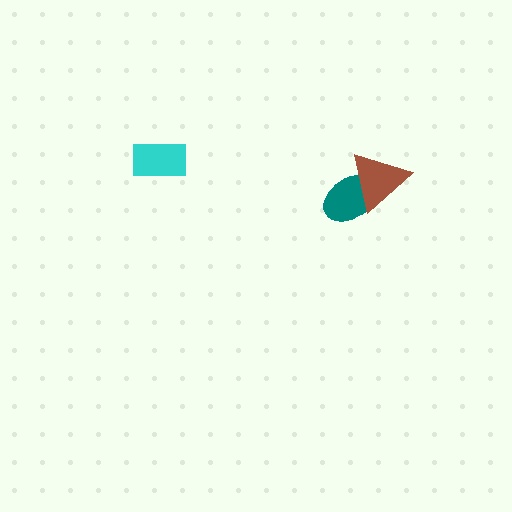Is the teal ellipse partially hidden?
Yes, it is partially covered by another shape.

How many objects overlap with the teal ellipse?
1 object overlaps with the teal ellipse.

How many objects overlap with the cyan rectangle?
0 objects overlap with the cyan rectangle.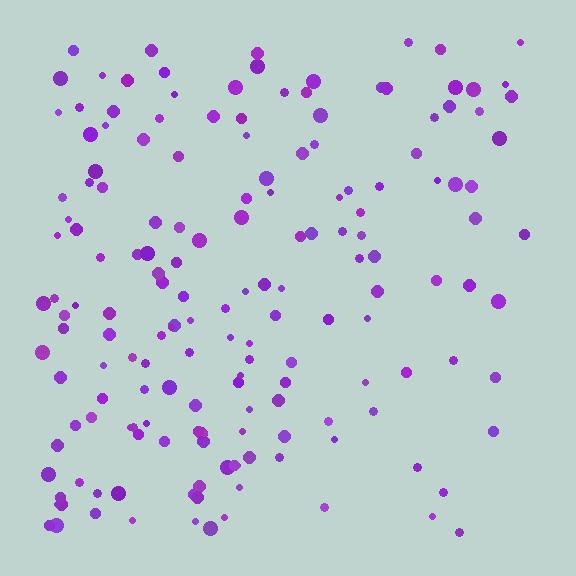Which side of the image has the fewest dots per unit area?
The right.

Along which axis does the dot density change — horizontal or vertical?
Horizontal.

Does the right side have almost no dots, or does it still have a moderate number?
Still a moderate number, just noticeably fewer than the left.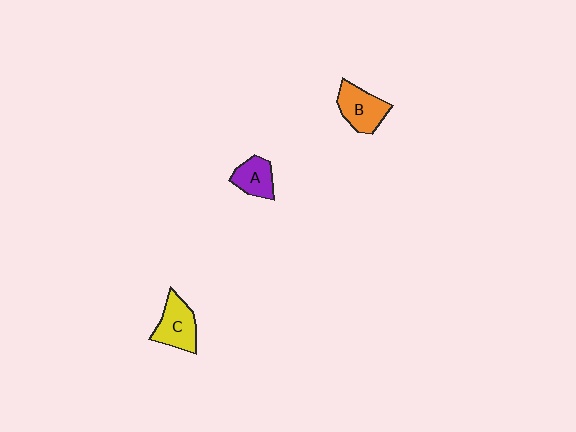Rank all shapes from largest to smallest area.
From largest to smallest: C (yellow), B (orange), A (purple).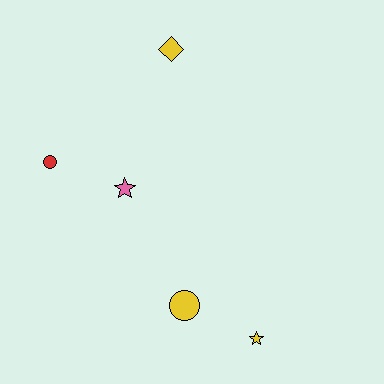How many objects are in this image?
There are 5 objects.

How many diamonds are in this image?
There is 1 diamond.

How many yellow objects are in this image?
There are 3 yellow objects.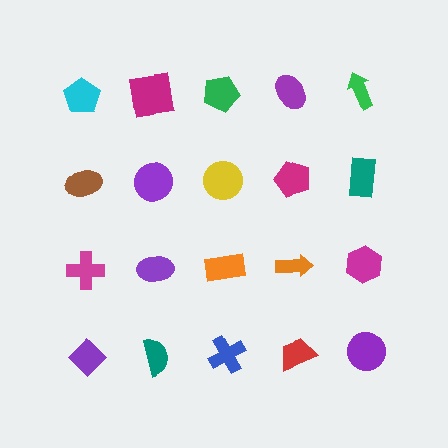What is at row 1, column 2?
A magenta square.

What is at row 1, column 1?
A cyan pentagon.